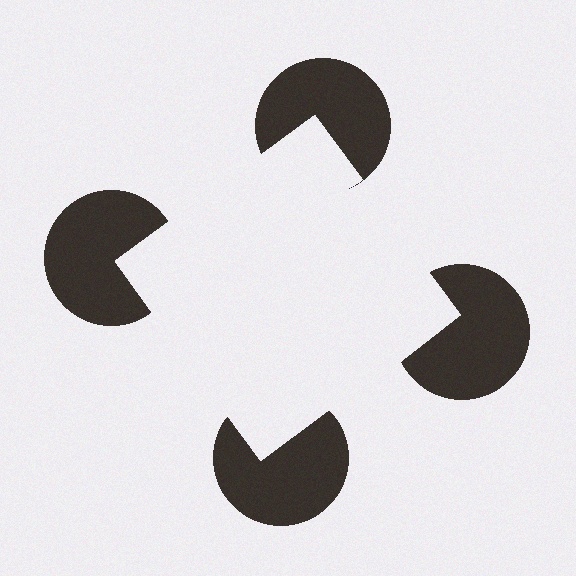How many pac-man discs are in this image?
There are 4 — one at each vertex of the illusory square.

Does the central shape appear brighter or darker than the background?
It typically appears slightly brighter than the background, even though no actual brightness change is drawn.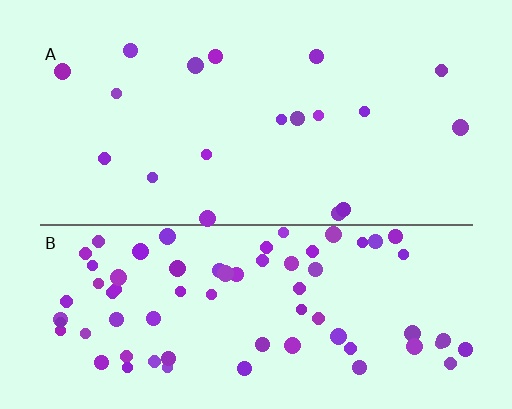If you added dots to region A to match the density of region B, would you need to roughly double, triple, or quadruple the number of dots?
Approximately quadruple.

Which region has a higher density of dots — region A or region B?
B (the bottom).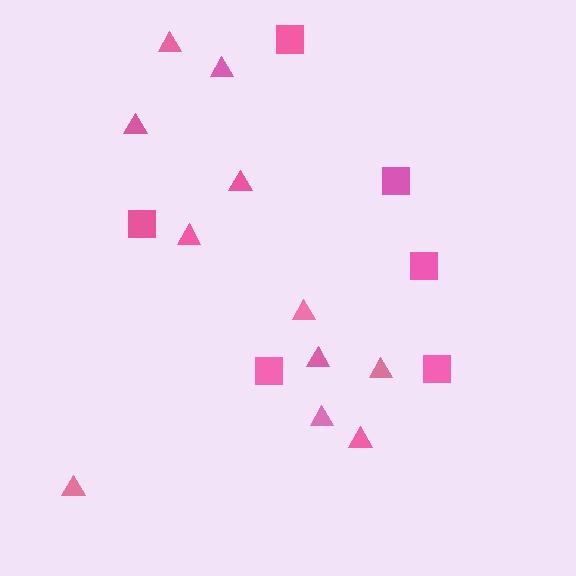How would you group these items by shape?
There are 2 groups: one group of triangles (11) and one group of squares (6).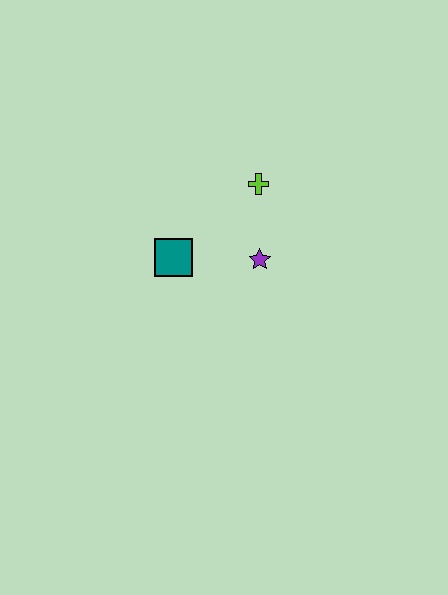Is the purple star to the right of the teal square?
Yes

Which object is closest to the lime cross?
The purple star is closest to the lime cross.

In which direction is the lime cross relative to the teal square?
The lime cross is to the right of the teal square.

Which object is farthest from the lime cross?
The teal square is farthest from the lime cross.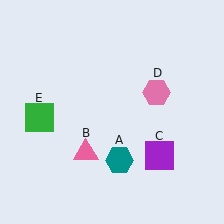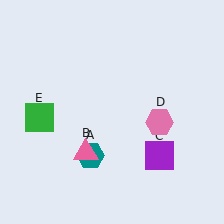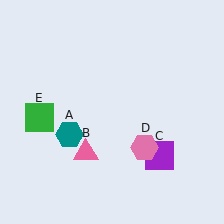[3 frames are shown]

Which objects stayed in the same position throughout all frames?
Pink triangle (object B) and purple square (object C) and green square (object E) remained stationary.